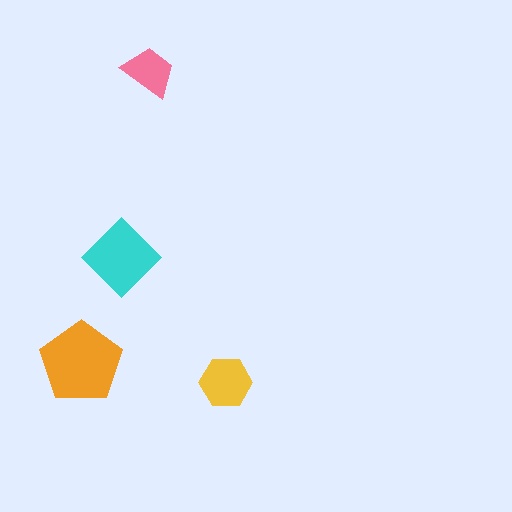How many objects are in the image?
There are 4 objects in the image.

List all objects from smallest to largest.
The pink trapezoid, the yellow hexagon, the cyan diamond, the orange pentagon.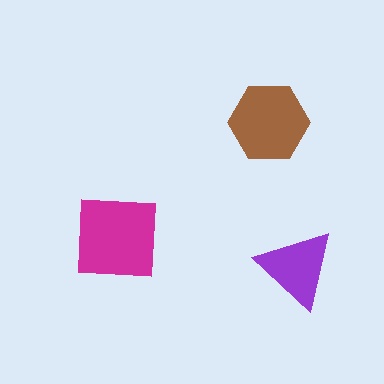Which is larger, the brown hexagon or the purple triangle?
The brown hexagon.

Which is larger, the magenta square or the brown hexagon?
The magenta square.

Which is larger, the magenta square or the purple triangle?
The magenta square.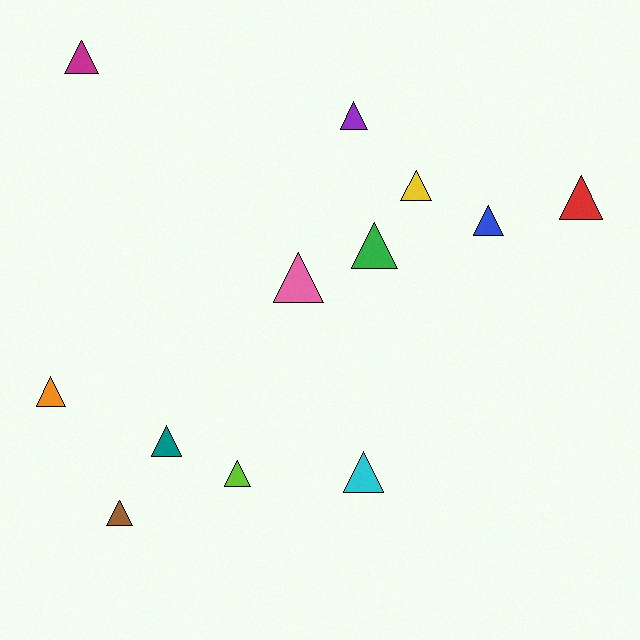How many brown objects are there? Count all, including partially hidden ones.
There is 1 brown object.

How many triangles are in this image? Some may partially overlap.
There are 12 triangles.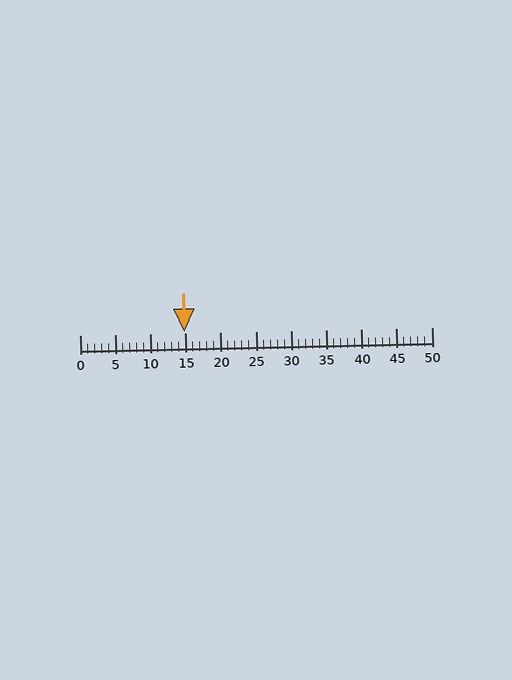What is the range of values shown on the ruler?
The ruler shows values from 0 to 50.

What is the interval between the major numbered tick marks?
The major tick marks are spaced 5 units apart.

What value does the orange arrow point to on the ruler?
The orange arrow points to approximately 15.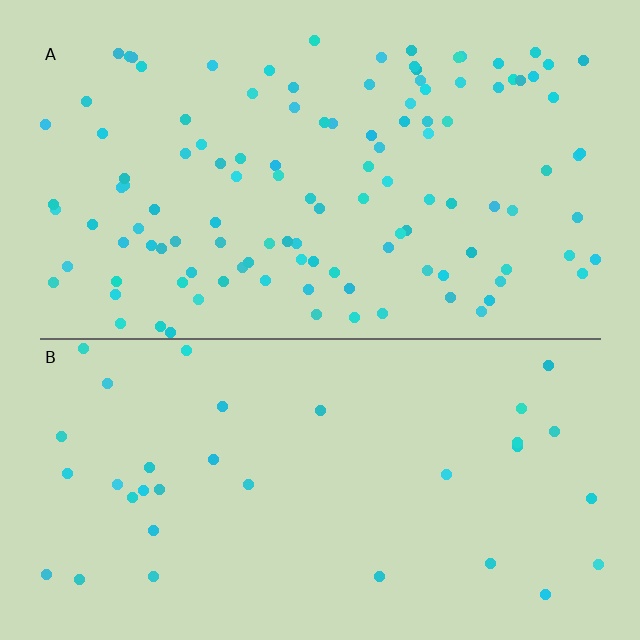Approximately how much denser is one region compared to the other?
Approximately 3.5× — region A over region B.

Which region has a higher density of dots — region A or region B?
A (the top).